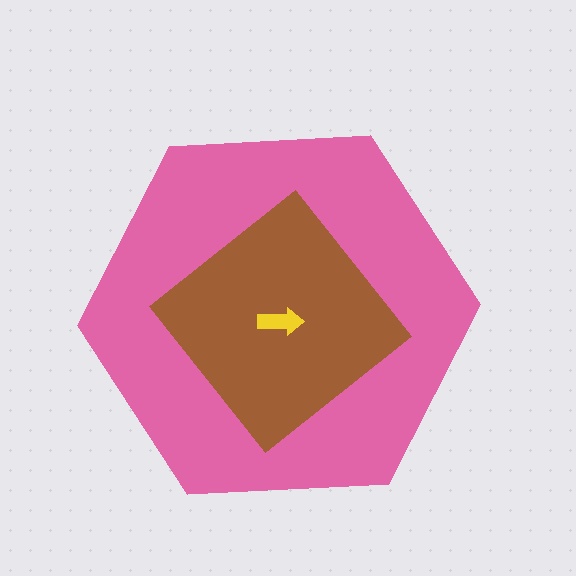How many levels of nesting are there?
3.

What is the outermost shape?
The pink hexagon.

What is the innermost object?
The yellow arrow.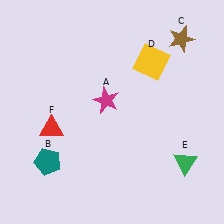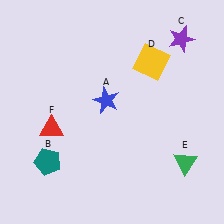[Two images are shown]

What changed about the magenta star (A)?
In Image 1, A is magenta. In Image 2, it changed to blue.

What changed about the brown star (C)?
In Image 1, C is brown. In Image 2, it changed to purple.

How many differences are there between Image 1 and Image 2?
There are 2 differences between the two images.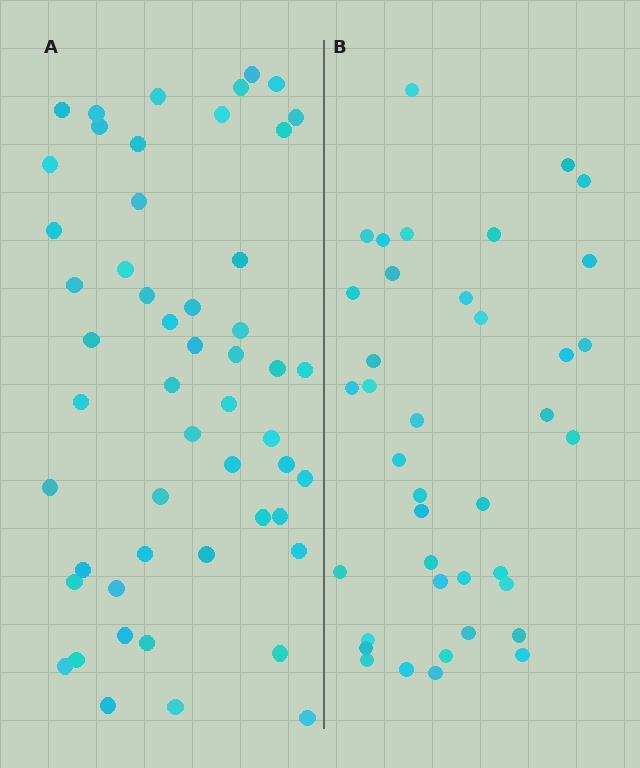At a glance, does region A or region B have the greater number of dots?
Region A (the left region) has more dots.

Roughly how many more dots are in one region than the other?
Region A has approximately 15 more dots than region B.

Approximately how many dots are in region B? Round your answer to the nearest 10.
About 40 dots. (The exact count is 39, which rounds to 40.)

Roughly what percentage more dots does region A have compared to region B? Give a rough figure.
About 35% more.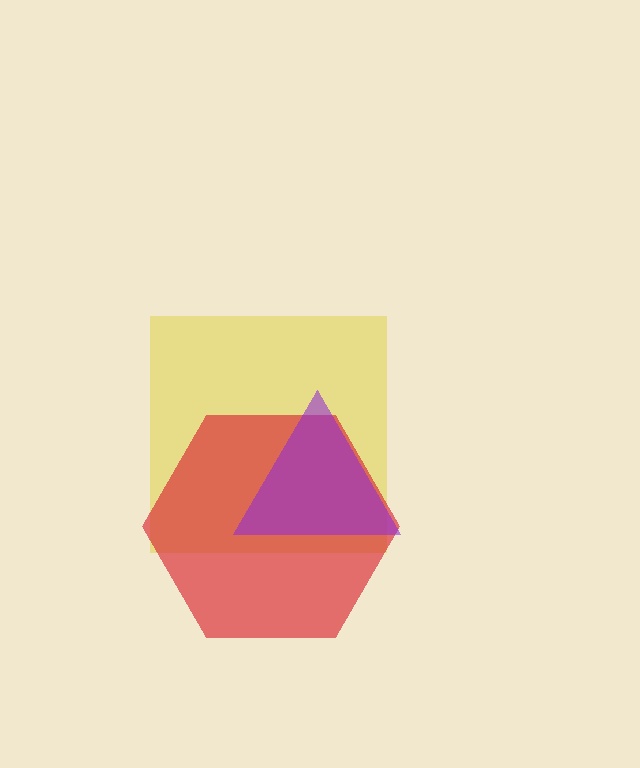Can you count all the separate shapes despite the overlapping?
Yes, there are 3 separate shapes.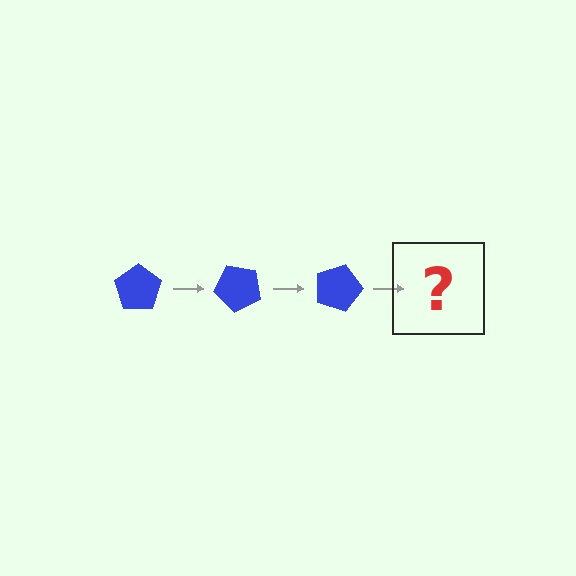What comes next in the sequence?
The next element should be a blue pentagon rotated 135 degrees.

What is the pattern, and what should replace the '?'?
The pattern is that the pentagon rotates 45 degrees each step. The '?' should be a blue pentagon rotated 135 degrees.